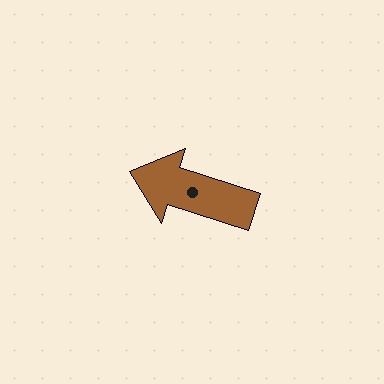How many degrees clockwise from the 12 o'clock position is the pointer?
Approximately 288 degrees.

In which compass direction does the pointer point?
West.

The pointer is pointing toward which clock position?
Roughly 10 o'clock.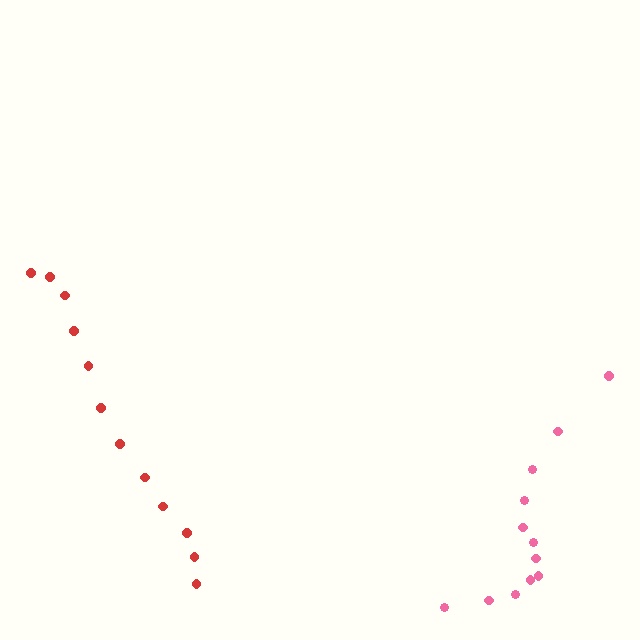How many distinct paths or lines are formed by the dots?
There are 2 distinct paths.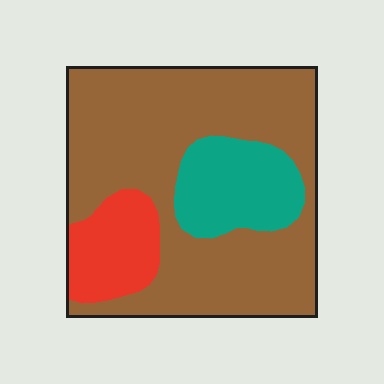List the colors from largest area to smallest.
From largest to smallest: brown, teal, red.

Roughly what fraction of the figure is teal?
Teal takes up about one sixth (1/6) of the figure.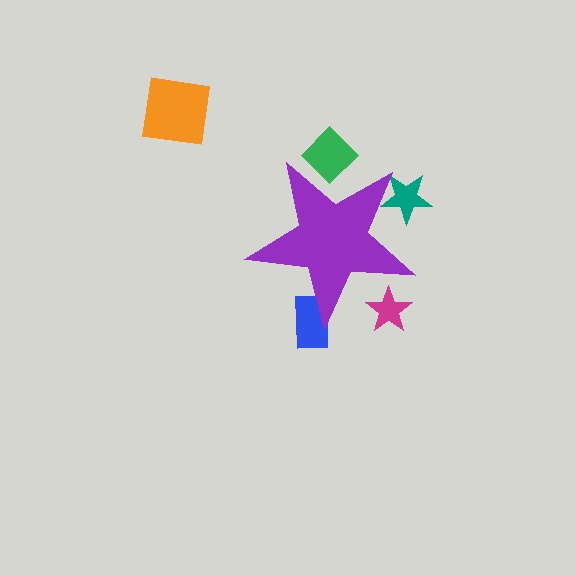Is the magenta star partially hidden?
Yes, the magenta star is partially hidden behind the purple star.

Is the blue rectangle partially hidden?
Yes, the blue rectangle is partially hidden behind the purple star.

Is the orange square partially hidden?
No, the orange square is fully visible.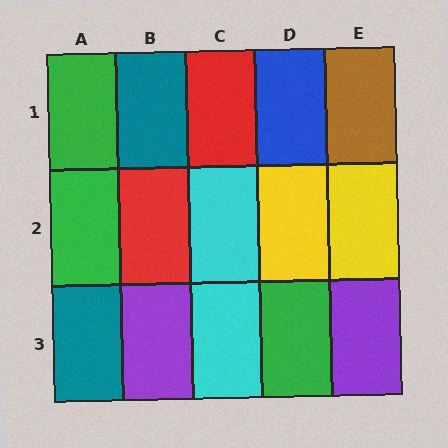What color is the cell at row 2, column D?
Yellow.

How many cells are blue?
1 cell is blue.